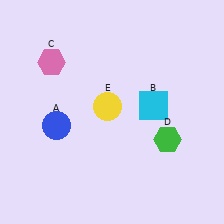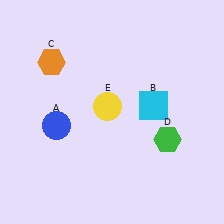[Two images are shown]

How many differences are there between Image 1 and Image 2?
There is 1 difference between the two images.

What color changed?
The hexagon (C) changed from pink in Image 1 to orange in Image 2.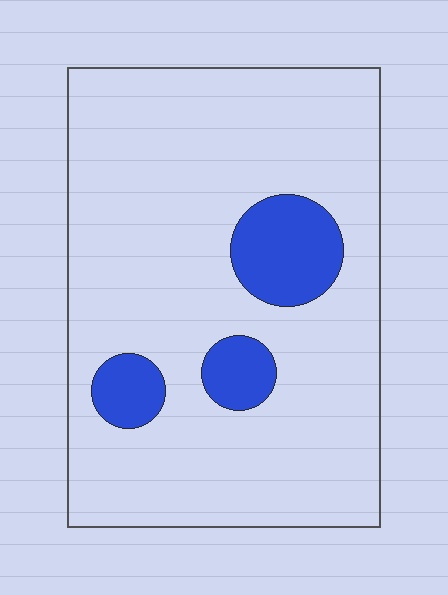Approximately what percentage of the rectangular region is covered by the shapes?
Approximately 15%.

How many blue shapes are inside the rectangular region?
3.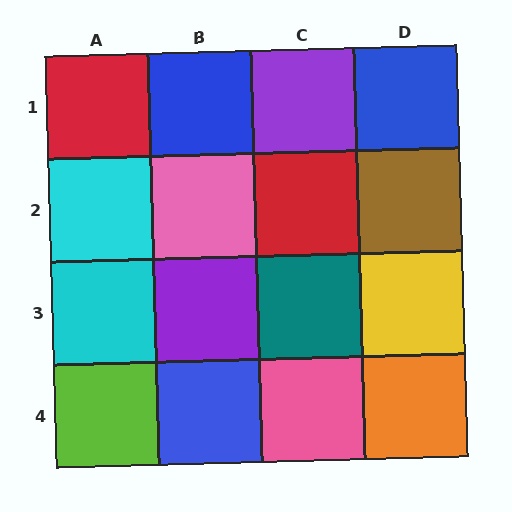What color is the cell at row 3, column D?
Yellow.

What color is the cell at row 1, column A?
Red.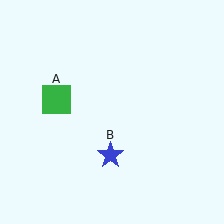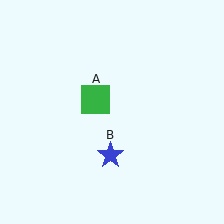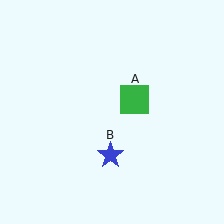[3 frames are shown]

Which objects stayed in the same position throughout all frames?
Blue star (object B) remained stationary.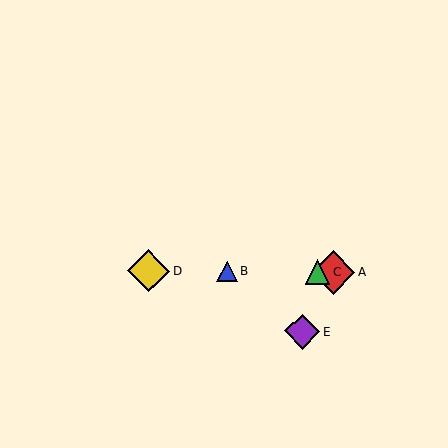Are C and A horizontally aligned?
Yes, both are at y≈272.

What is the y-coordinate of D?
Object D is at y≈271.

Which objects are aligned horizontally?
Objects A, B, C, D are aligned horizontally.